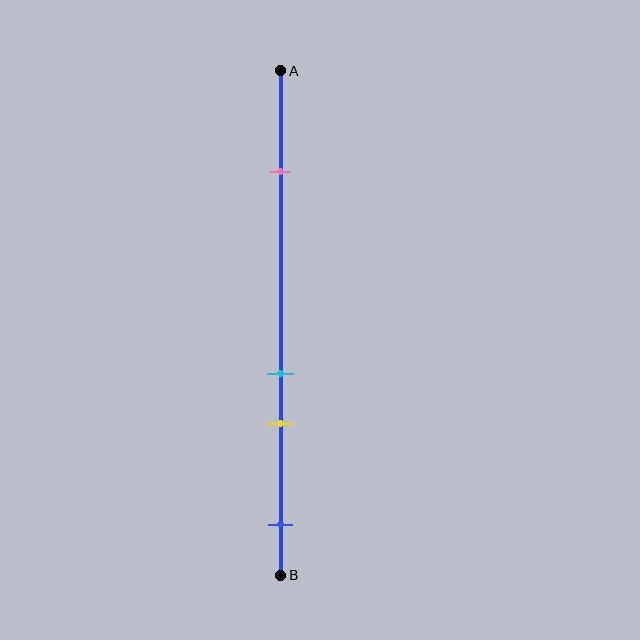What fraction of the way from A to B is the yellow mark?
The yellow mark is approximately 70% (0.7) of the way from A to B.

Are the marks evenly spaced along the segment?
No, the marks are not evenly spaced.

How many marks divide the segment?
There are 4 marks dividing the segment.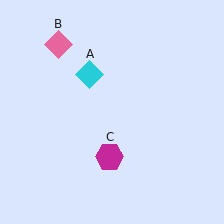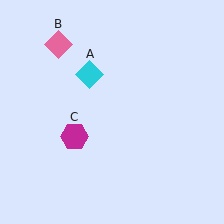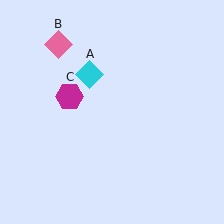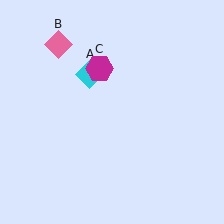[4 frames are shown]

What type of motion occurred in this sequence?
The magenta hexagon (object C) rotated clockwise around the center of the scene.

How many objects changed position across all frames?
1 object changed position: magenta hexagon (object C).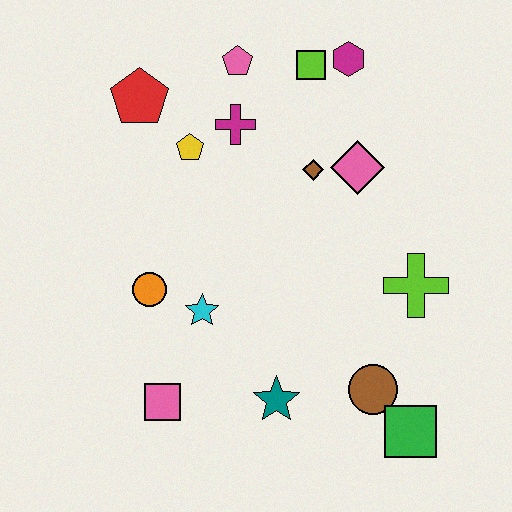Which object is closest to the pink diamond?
The brown diamond is closest to the pink diamond.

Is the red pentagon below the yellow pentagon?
No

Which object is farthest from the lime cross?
The red pentagon is farthest from the lime cross.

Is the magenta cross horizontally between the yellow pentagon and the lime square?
Yes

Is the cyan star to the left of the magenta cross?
Yes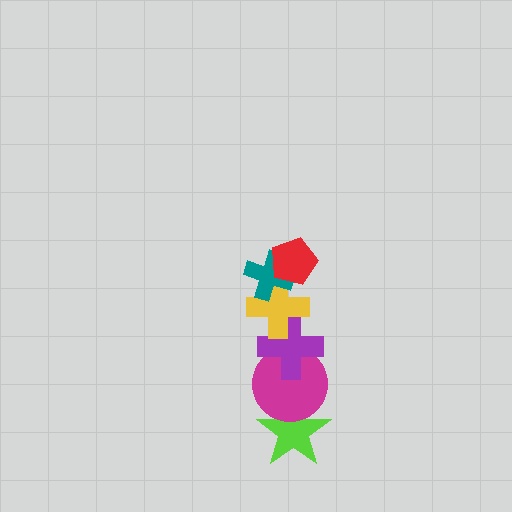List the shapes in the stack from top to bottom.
From top to bottom: the red pentagon, the teal cross, the yellow cross, the purple cross, the magenta circle, the lime star.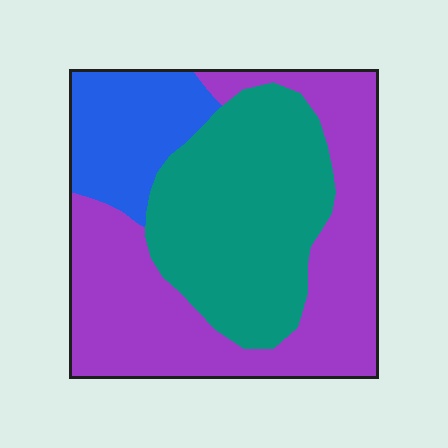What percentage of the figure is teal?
Teal takes up about three eighths (3/8) of the figure.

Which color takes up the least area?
Blue, at roughly 15%.